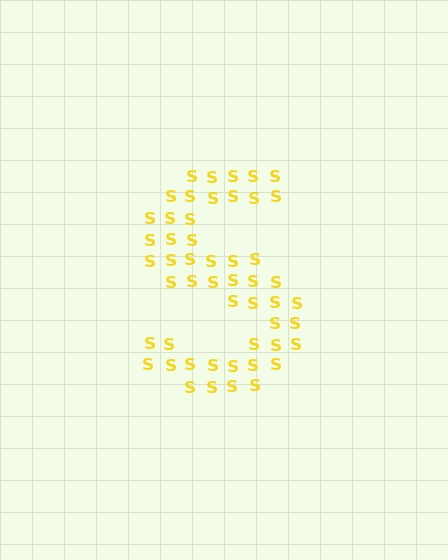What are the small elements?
The small elements are letter S's.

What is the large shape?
The large shape is the letter S.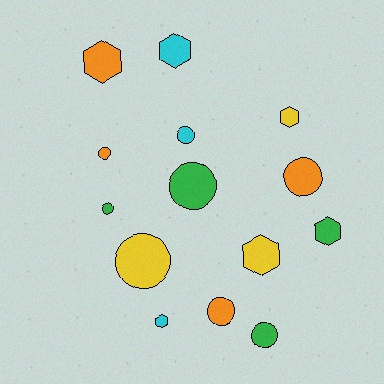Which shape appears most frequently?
Circle, with 8 objects.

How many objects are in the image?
There are 14 objects.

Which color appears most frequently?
Orange, with 4 objects.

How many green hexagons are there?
There is 1 green hexagon.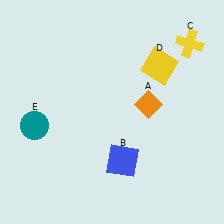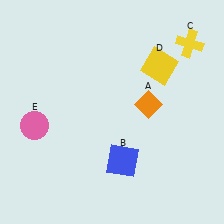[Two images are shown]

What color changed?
The circle (E) changed from teal in Image 1 to pink in Image 2.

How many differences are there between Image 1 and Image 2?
There is 1 difference between the two images.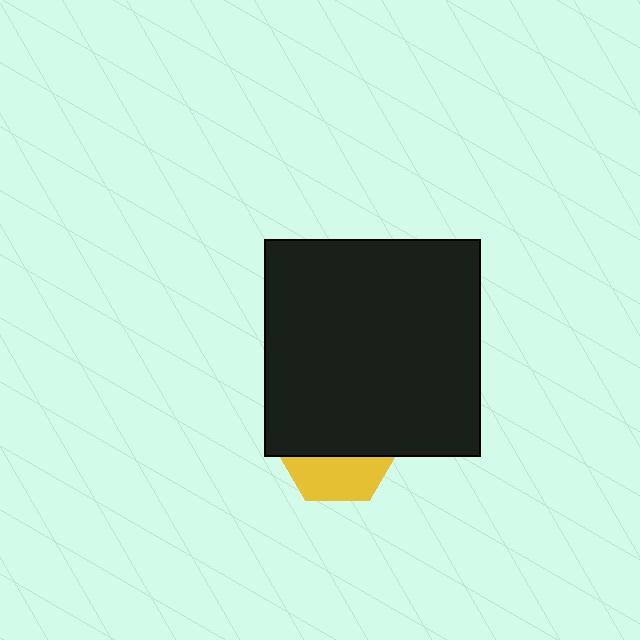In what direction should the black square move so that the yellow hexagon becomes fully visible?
The black square should move up. That is the shortest direction to clear the overlap and leave the yellow hexagon fully visible.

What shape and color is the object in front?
The object in front is a black square.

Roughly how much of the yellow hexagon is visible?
A small part of it is visible (roughly 36%).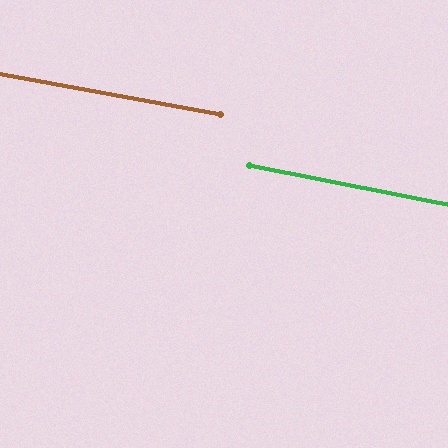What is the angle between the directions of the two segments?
Approximately 1 degree.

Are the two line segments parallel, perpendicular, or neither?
Parallel — their directions differ by only 0.7°.